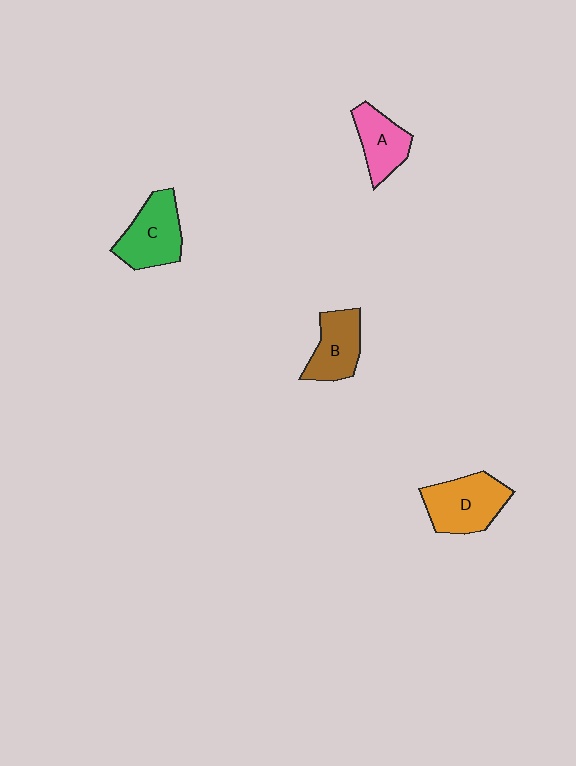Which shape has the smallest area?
Shape A (pink).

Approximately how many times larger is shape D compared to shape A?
Approximately 1.4 times.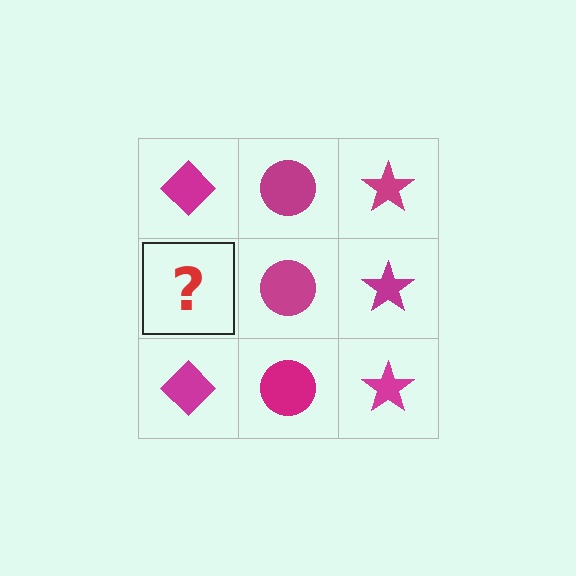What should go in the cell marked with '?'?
The missing cell should contain a magenta diamond.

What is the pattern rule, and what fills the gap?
The rule is that each column has a consistent shape. The gap should be filled with a magenta diamond.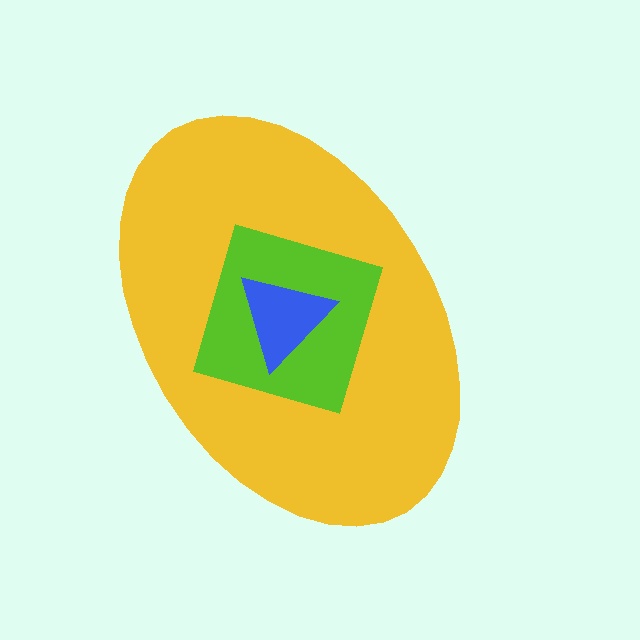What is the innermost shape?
The blue triangle.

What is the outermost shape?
The yellow ellipse.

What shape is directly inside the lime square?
The blue triangle.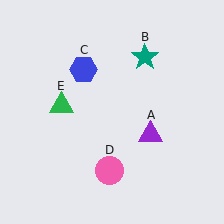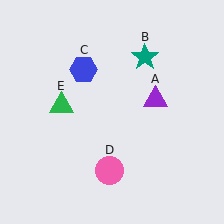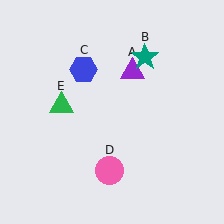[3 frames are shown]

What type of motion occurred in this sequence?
The purple triangle (object A) rotated counterclockwise around the center of the scene.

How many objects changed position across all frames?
1 object changed position: purple triangle (object A).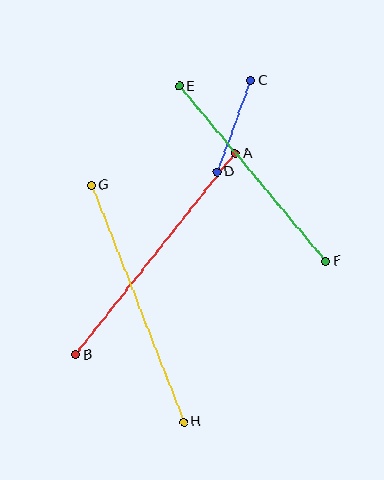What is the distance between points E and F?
The distance is approximately 228 pixels.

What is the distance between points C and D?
The distance is approximately 98 pixels.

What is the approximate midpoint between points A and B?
The midpoint is at approximately (155, 254) pixels.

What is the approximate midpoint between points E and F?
The midpoint is at approximately (253, 174) pixels.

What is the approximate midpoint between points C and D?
The midpoint is at approximately (234, 126) pixels.